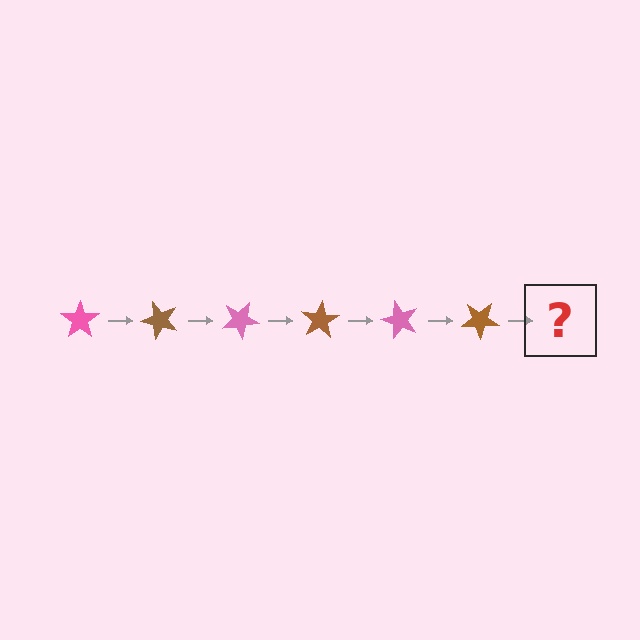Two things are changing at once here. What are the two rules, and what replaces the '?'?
The two rules are that it rotates 50 degrees each step and the color cycles through pink and brown. The '?' should be a pink star, rotated 300 degrees from the start.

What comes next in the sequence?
The next element should be a pink star, rotated 300 degrees from the start.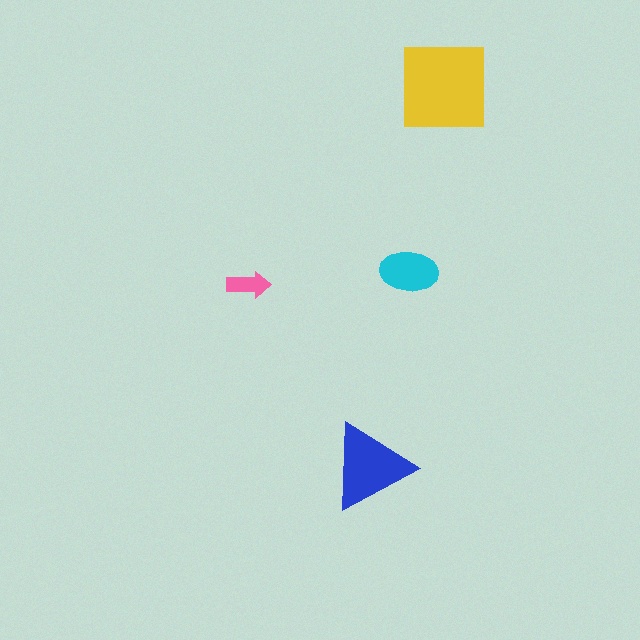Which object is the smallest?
The pink arrow.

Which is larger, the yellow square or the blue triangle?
The yellow square.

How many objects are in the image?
There are 4 objects in the image.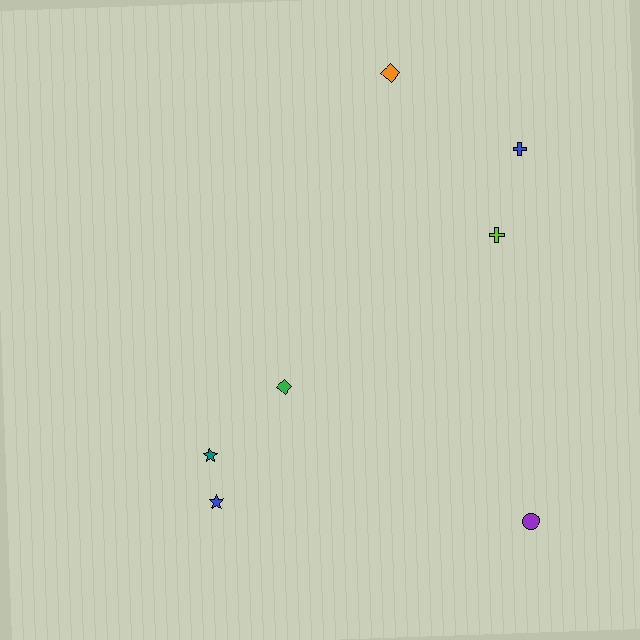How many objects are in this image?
There are 7 objects.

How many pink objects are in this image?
There are no pink objects.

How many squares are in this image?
There are no squares.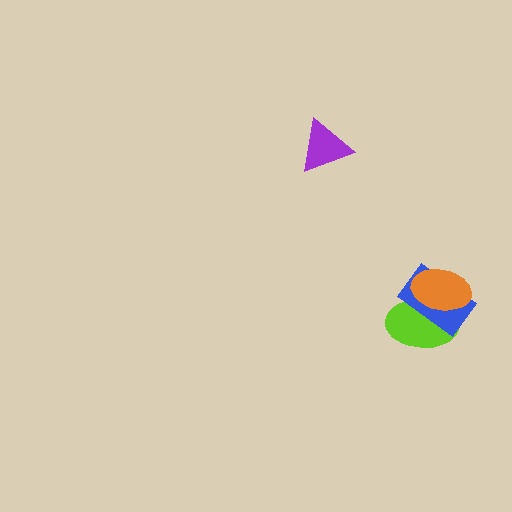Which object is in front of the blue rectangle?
The orange ellipse is in front of the blue rectangle.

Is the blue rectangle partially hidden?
Yes, it is partially covered by another shape.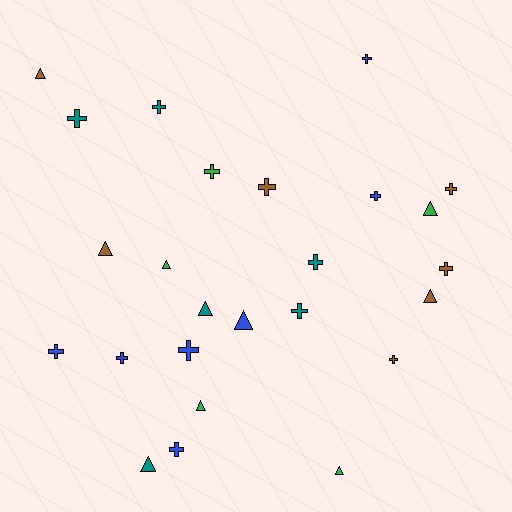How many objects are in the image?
There are 25 objects.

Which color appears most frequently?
Brown, with 7 objects.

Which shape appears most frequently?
Cross, with 15 objects.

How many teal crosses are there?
There are 4 teal crosses.